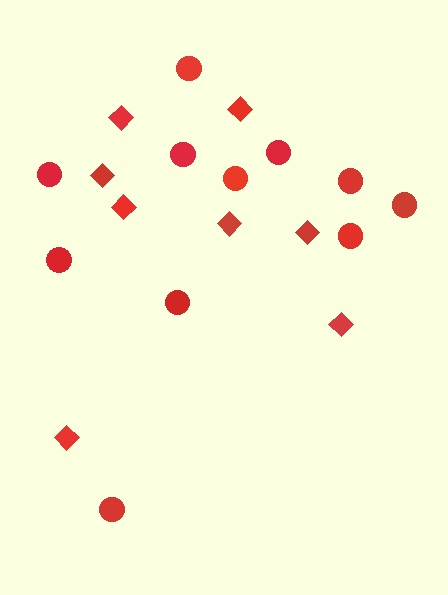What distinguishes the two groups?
There are 2 groups: one group of diamonds (8) and one group of circles (11).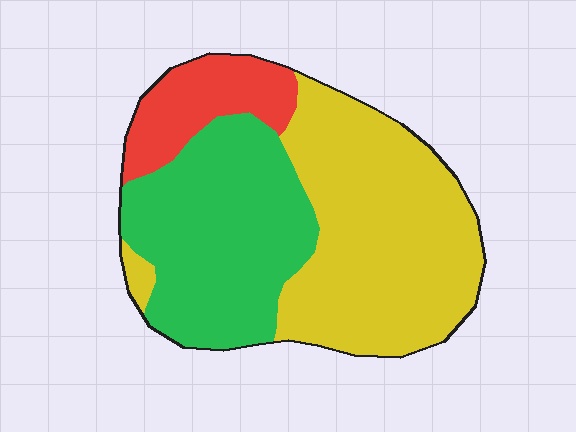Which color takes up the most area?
Yellow, at roughly 50%.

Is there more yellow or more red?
Yellow.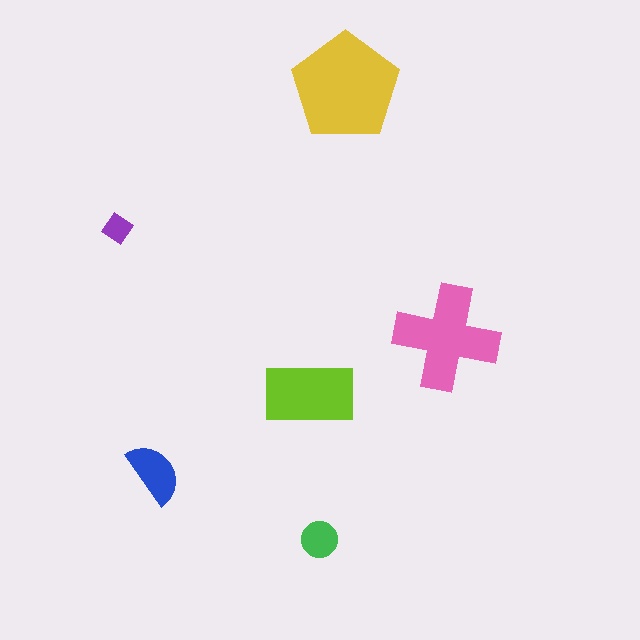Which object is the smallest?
The purple diamond.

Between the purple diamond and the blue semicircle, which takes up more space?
The blue semicircle.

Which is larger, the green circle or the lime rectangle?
The lime rectangle.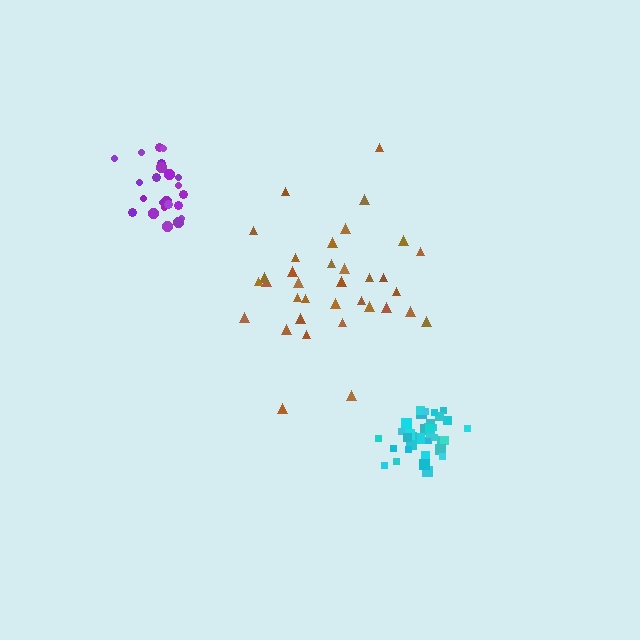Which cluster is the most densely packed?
Cyan.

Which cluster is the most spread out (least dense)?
Brown.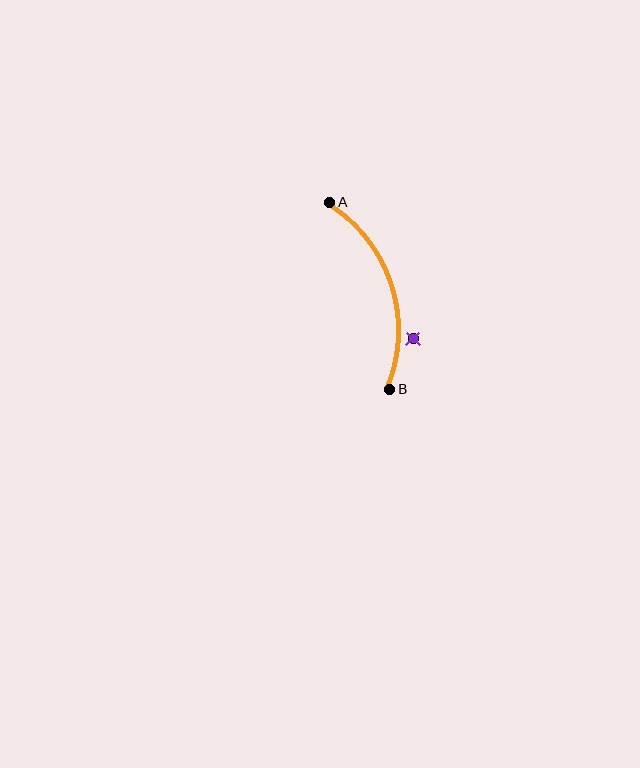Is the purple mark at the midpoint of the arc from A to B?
No — the purple mark does not lie on the arc at all. It sits slightly outside the curve.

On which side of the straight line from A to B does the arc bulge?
The arc bulges to the right of the straight line connecting A and B.